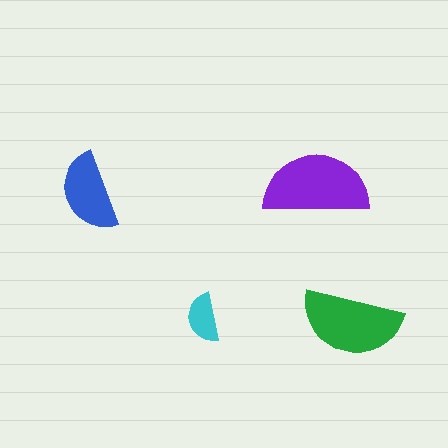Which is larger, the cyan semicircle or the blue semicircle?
The blue one.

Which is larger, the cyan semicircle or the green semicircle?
The green one.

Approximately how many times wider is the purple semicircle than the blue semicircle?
About 1.5 times wider.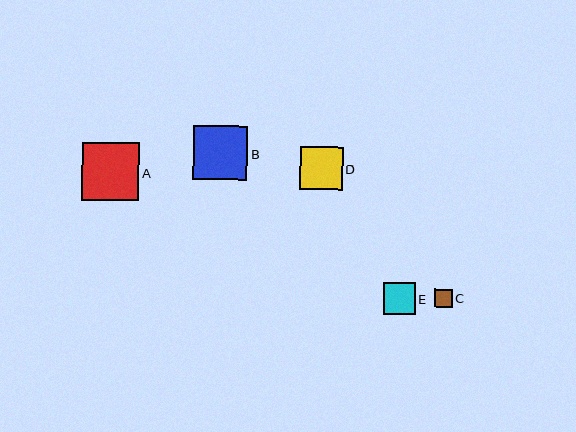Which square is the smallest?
Square C is the smallest with a size of approximately 18 pixels.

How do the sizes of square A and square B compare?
Square A and square B are approximately the same size.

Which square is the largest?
Square A is the largest with a size of approximately 57 pixels.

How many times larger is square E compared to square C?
Square E is approximately 1.8 times the size of square C.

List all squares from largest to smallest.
From largest to smallest: A, B, D, E, C.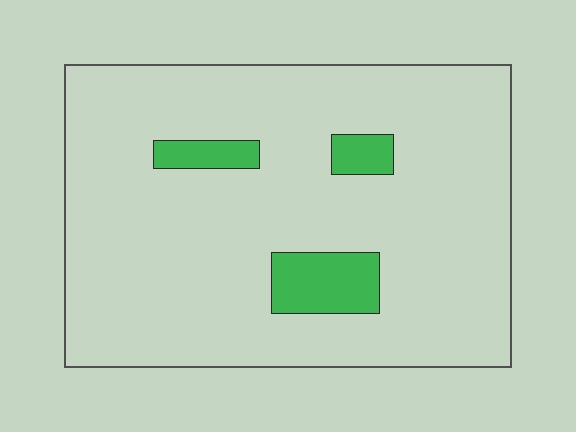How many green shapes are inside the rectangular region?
3.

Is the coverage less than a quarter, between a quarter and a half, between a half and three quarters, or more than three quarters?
Less than a quarter.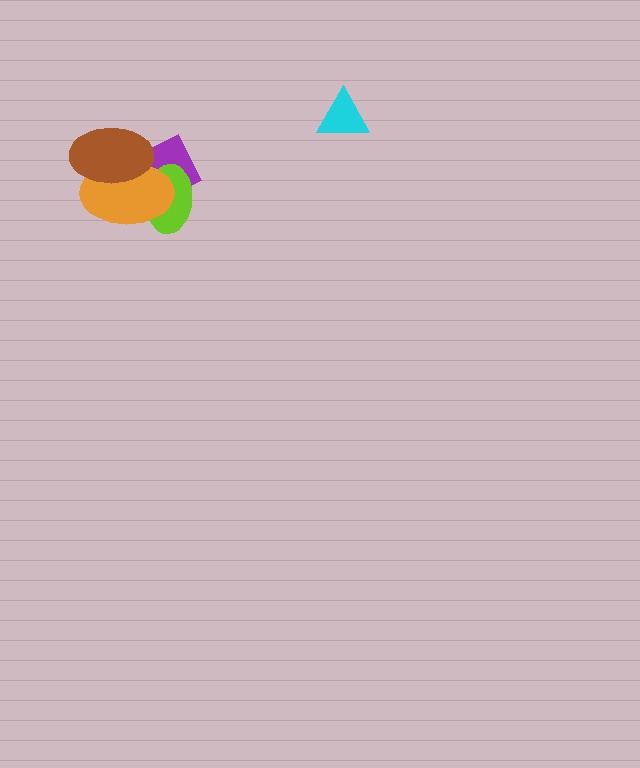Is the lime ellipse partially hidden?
Yes, it is partially covered by another shape.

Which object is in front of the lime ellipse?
The orange ellipse is in front of the lime ellipse.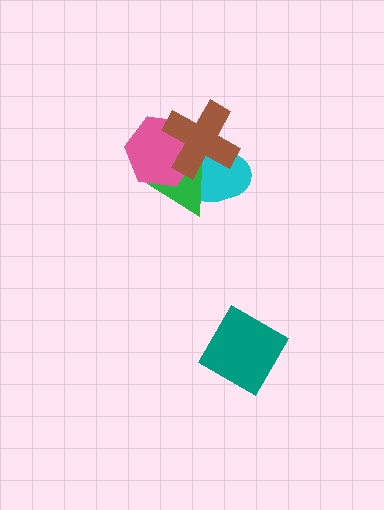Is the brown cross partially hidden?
No, no other shape covers it.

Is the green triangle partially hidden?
Yes, it is partially covered by another shape.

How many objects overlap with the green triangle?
3 objects overlap with the green triangle.